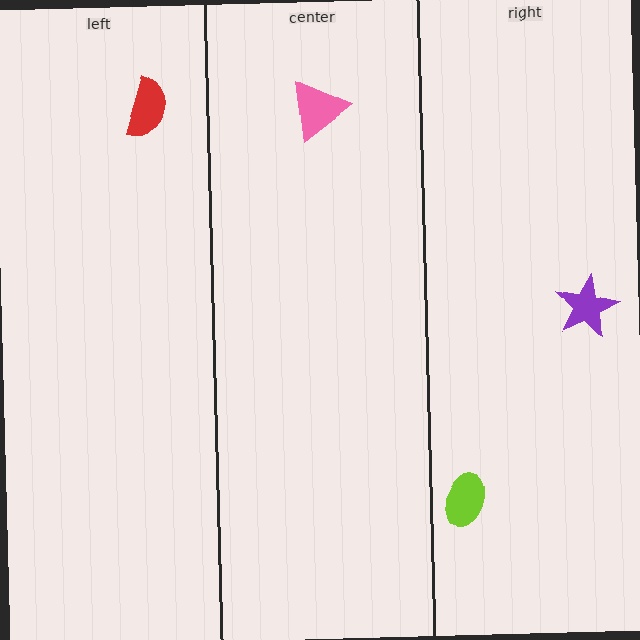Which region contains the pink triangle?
The center region.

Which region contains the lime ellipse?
The right region.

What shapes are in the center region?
The pink triangle.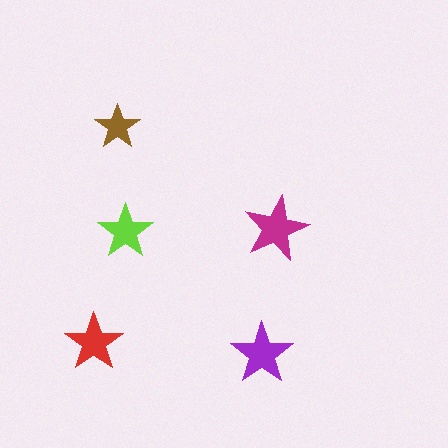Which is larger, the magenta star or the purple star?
The magenta one.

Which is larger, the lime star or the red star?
The red one.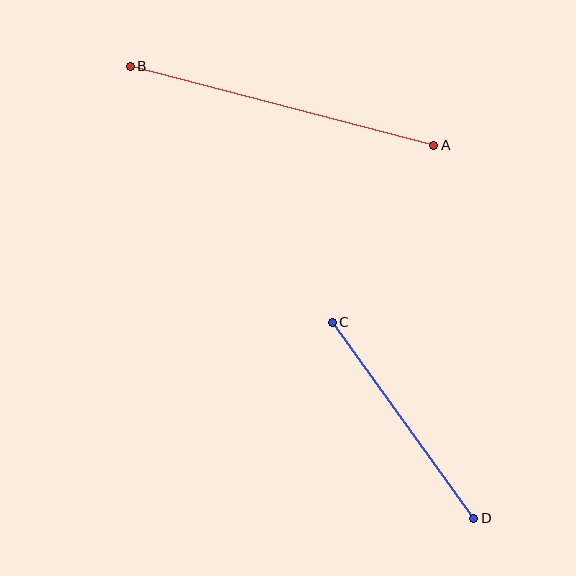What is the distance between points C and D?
The distance is approximately 241 pixels.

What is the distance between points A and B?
The distance is approximately 314 pixels.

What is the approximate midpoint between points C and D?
The midpoint is at approximately (403, 420) pixels.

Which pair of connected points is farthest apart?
Points A and B are farthest apart.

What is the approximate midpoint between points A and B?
The midpoint is at approximately (282, 106) pixels.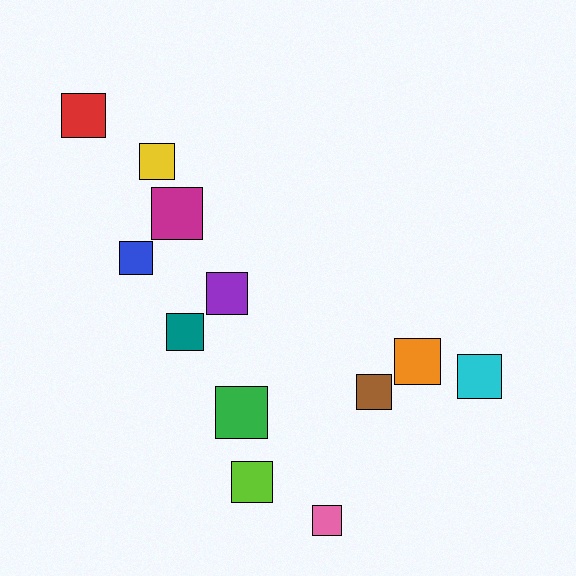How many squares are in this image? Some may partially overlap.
There are 12 squares.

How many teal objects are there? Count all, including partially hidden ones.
There is 1 teal object.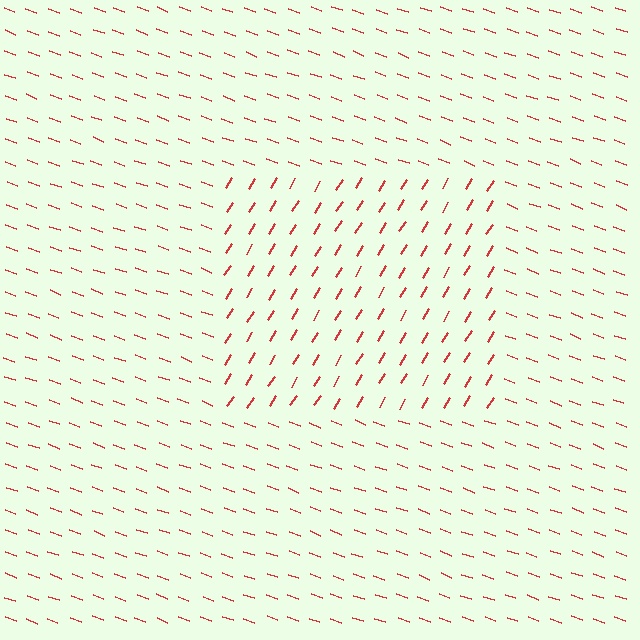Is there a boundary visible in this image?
Yes, there is a texture boundary formed by a change in line orientation.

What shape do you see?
I see a rectangle.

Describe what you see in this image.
The image is filled with small red line segments. A rectangle region in the image has lines oriented differently from the surrounding lines, creating a visible texture boundary.